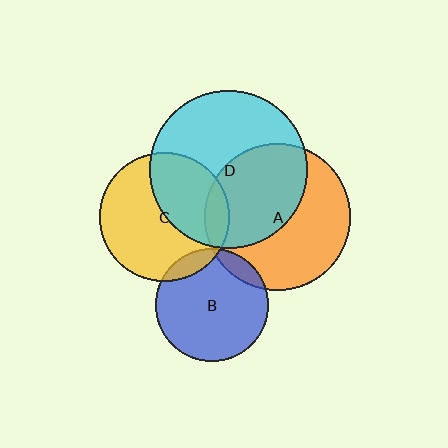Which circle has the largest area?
Circle D (cyan).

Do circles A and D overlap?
Yes.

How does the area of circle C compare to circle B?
Approximately 1.3 times.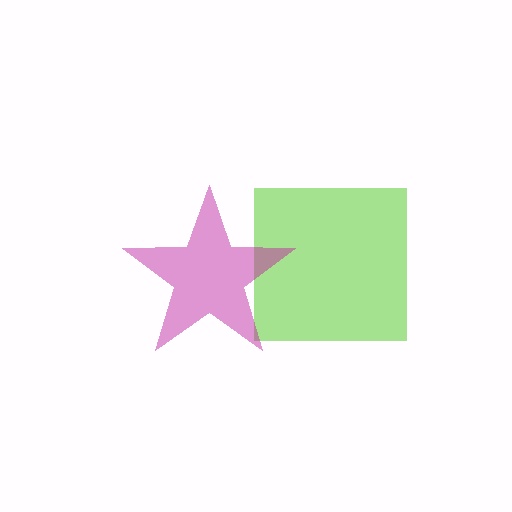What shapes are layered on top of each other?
The layered shapes are: a lime square, a magenta star.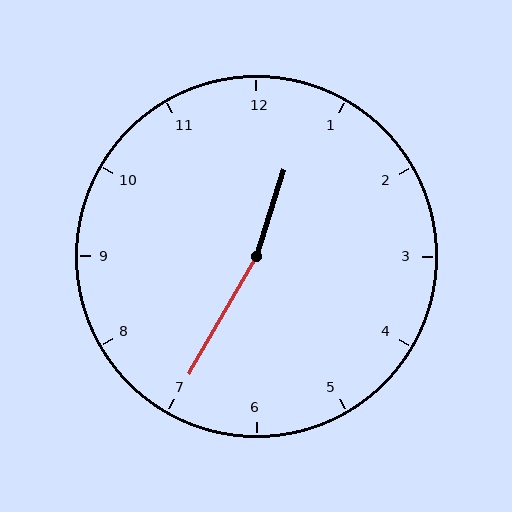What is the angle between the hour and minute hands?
Approximately 168 degrees.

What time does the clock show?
12:35.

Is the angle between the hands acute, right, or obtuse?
It is obtuse.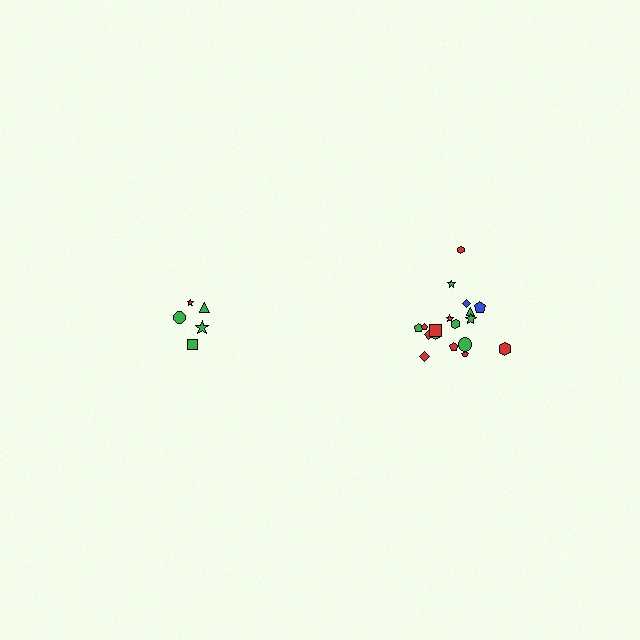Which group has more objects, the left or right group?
The right group.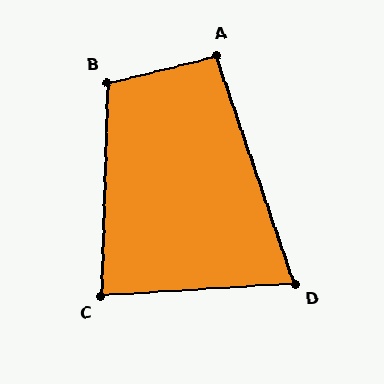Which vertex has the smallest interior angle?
D, at approximately 75 degrees.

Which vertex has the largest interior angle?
B, at approximately 105 degrees.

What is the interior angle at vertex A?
Approximately 95 degrees (obtuse).